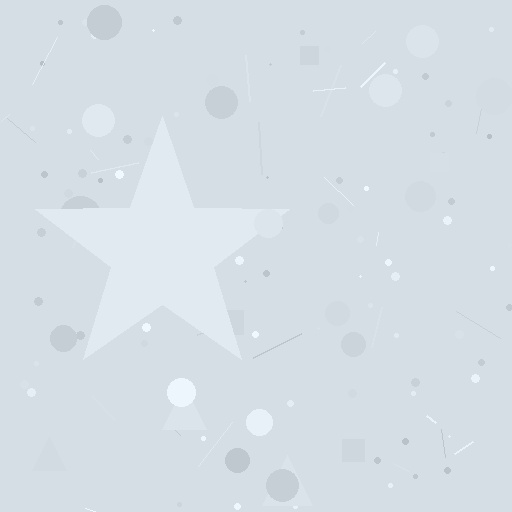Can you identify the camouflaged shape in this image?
The camouflaged shape is a star.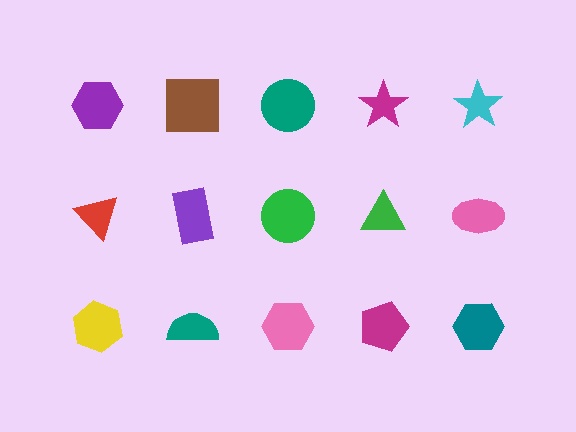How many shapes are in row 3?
5 shapes.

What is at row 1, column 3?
A teal circle.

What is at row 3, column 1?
A yellow hexagon.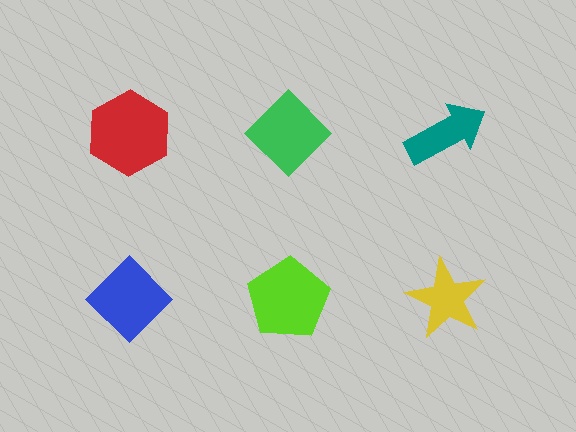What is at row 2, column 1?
A blue diamond.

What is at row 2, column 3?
A yellow star.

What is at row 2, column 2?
A lime pentagon.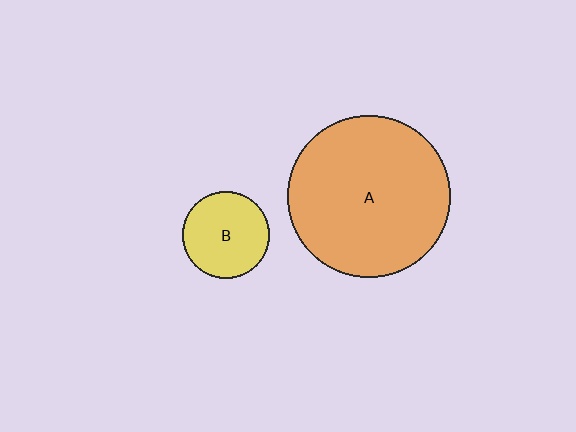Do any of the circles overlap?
No, none of the circles overlap.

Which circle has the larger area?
Circle A (orange).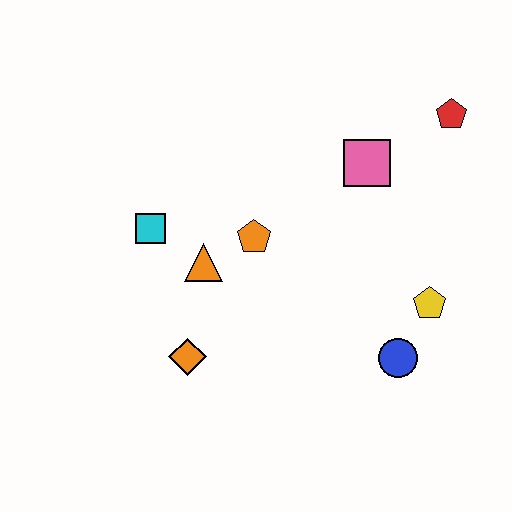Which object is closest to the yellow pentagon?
The blue circle is closest to the yellow pentagon.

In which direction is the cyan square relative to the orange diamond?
The cyan square is above the orange diamond.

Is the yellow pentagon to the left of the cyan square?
No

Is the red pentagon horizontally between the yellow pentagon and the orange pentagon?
No